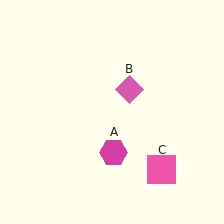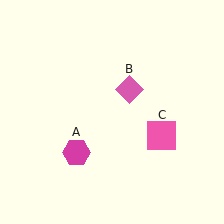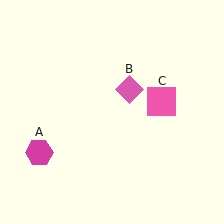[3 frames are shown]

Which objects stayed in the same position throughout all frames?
Pink diamond (object B) remained stationary.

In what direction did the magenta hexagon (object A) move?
The magenta hexagon (object A) moved left.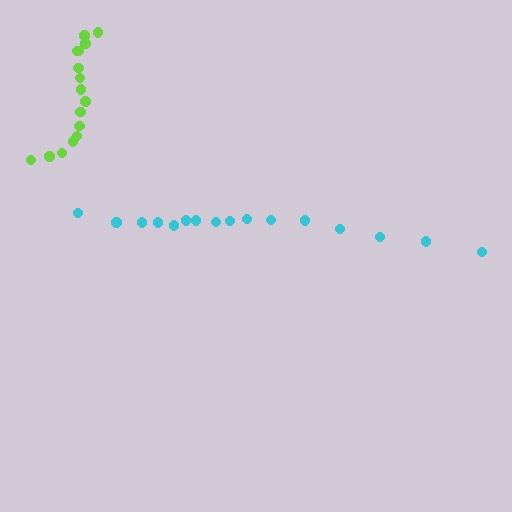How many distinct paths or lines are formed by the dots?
There are 2 distinct paths.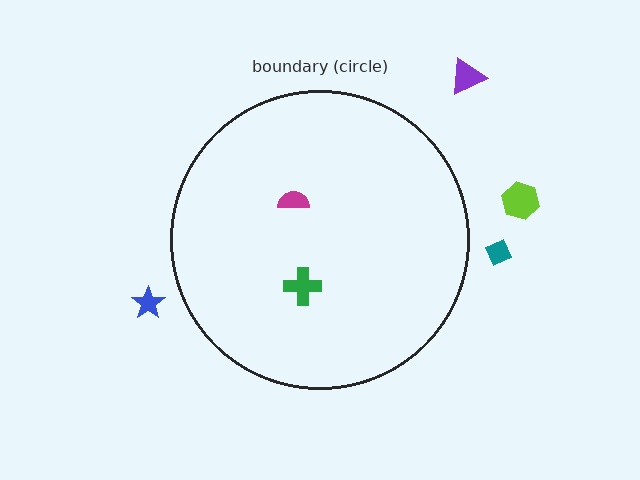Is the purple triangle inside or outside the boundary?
Outside.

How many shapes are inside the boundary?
2 inside, 4 outside.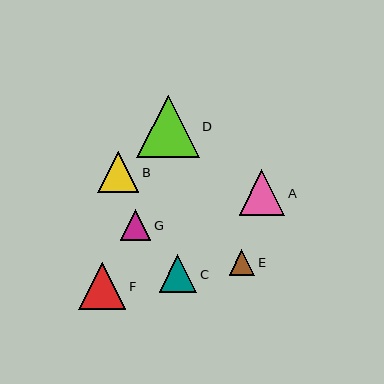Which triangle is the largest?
Triangle D is the largest with a size of approximately 62 pixels.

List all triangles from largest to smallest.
From largest to smallest: D, F, A, B, C, G, E.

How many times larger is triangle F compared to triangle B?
Triangle F is approximately 1.1 times the size of triangle B.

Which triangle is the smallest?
Triangle E is the smallest with a size of approximately 25 pixels.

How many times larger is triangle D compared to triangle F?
Triangle D is approximately 1.3 times the size of triangle F.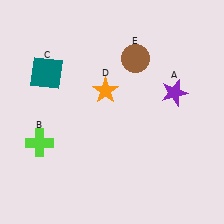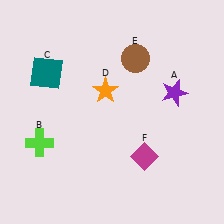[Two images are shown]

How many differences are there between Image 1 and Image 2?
There is 1 difference between the two images.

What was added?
A magenta diamond (F) was added in Image 2.